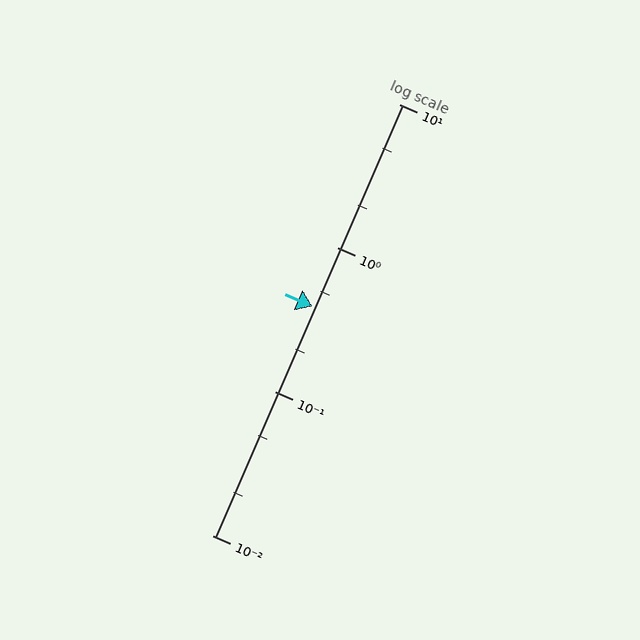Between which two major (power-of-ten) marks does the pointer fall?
The pointer is between 0.1 and 1.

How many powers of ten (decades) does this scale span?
The scale spans 3 decades, from 0.01 to 10.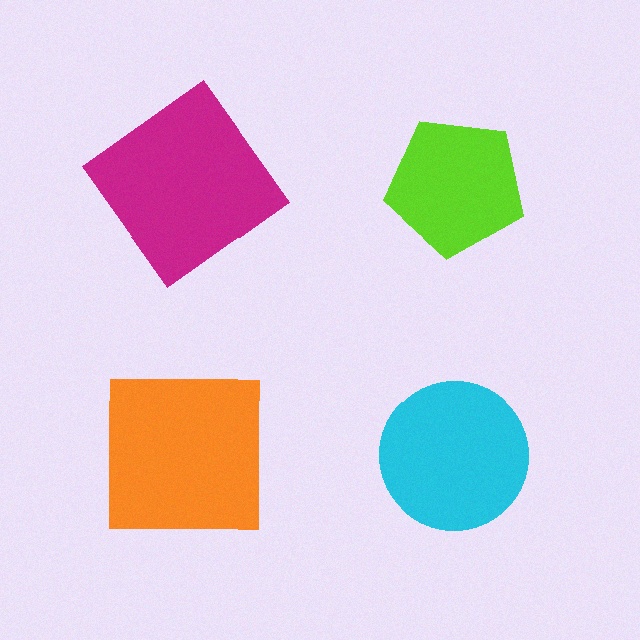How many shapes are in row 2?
2 shapes.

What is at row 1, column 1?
A magenta diamond.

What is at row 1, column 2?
A lime pentagon.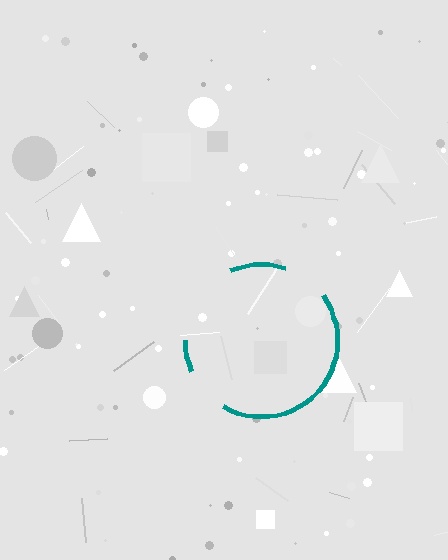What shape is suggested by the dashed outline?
The dashed outline suggests a circle.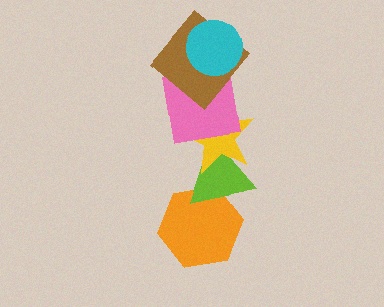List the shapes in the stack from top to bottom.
From top to bottom: the cyan circle, the brown diamond, the pink square, the yellow star, the lime triangle, the orange hexagon.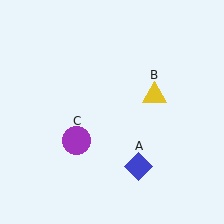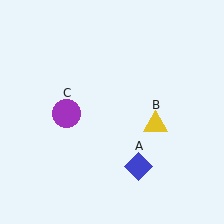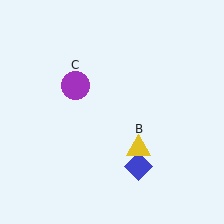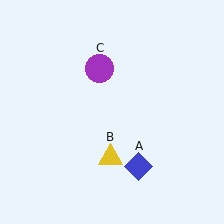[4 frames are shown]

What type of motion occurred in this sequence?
The yellow triangle (object B), purple circle (object C) rotated clockwise around the center of the scene.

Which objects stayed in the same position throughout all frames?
Blue diamond (object A) remained stationary.